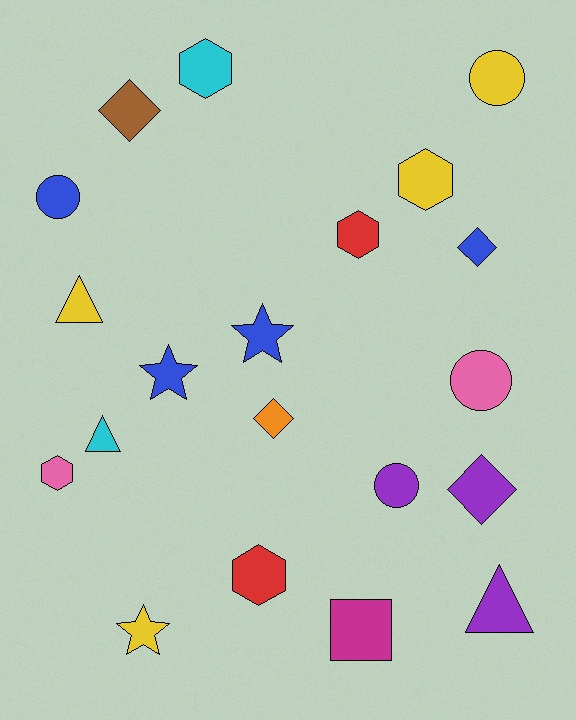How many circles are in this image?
There are 4 circles.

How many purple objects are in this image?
There are 3 purple objects.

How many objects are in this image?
There are 20 objects.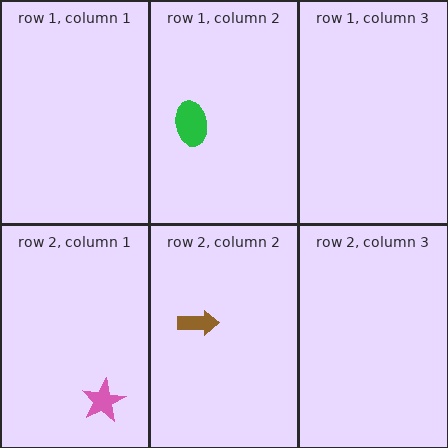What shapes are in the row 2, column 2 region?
The brown arrow.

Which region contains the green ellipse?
The row 1, column 2 region.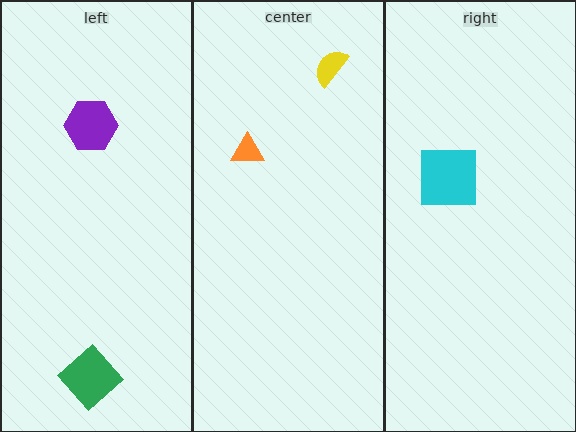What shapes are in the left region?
The green diamond, the purple hexagon.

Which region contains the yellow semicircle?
The center region.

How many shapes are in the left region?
2.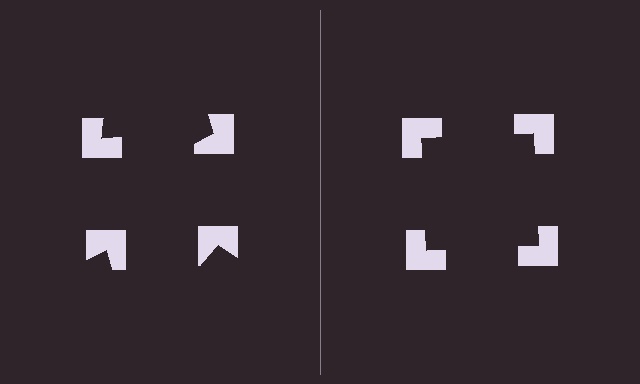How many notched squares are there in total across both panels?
8 — 4 on each side.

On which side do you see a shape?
An illusory square appears on the right side. On the left side the wedge cuts are rotated, so no coherent shape forms.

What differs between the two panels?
The notched squares are positioned identically on both sides; only the wedge orientations differ. On the right they align to a square; on the left they are misaligned.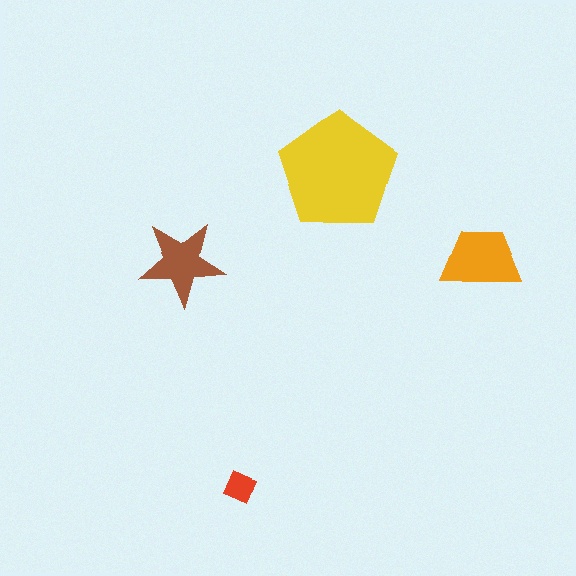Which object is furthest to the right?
The orange trapezoid is rightmost.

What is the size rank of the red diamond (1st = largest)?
4th.